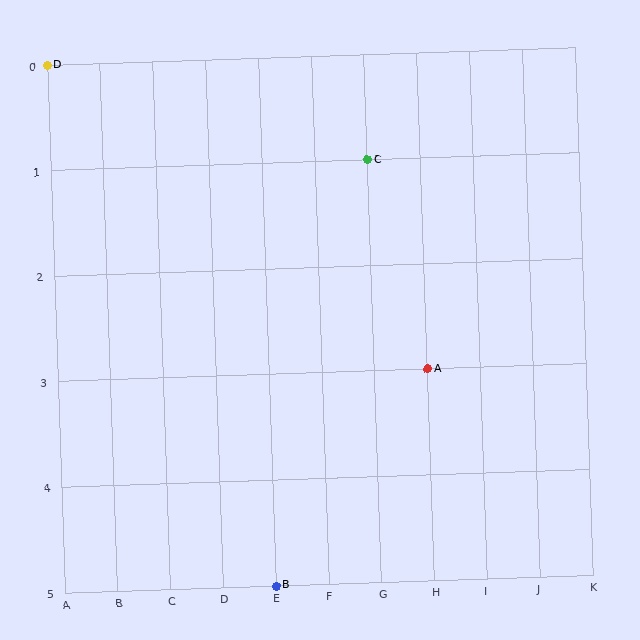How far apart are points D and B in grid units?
Points D and B are 4 columns and 5 rows apart (about 6.4 grid units diagonally).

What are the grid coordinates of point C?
Point C is at grid coordinates (G, 1).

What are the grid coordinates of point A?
Point A is at grid coordinates (H, 3).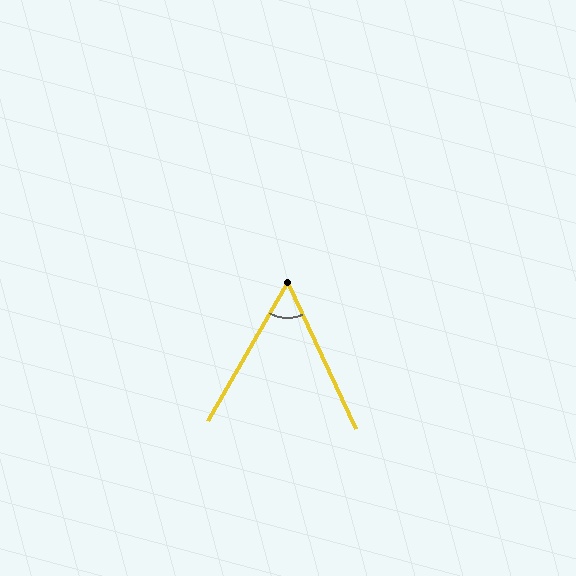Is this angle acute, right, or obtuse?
It is acute.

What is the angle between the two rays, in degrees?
Approximately 55 degrees.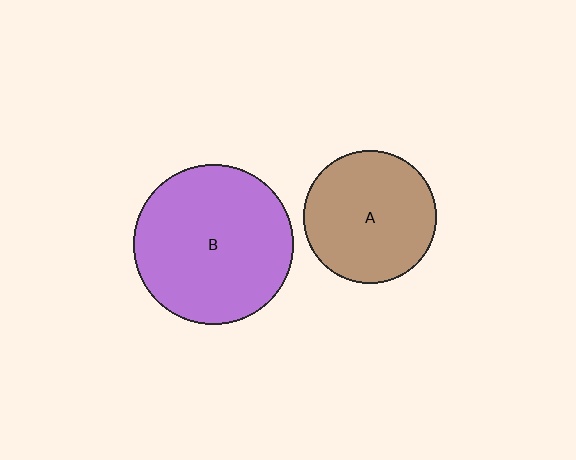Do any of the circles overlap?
No, none of the circles overlap.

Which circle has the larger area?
Circle B (purple).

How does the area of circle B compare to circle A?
Approximately 1.4 times.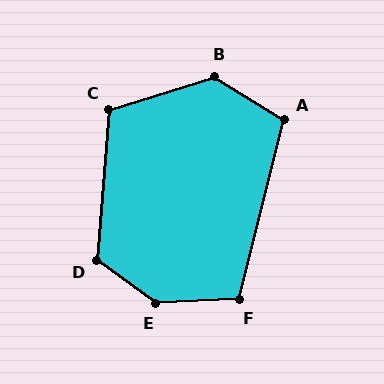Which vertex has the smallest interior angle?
F, at approximately 107 degrees.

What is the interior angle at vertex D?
Approximately 122 degrees (obtuse).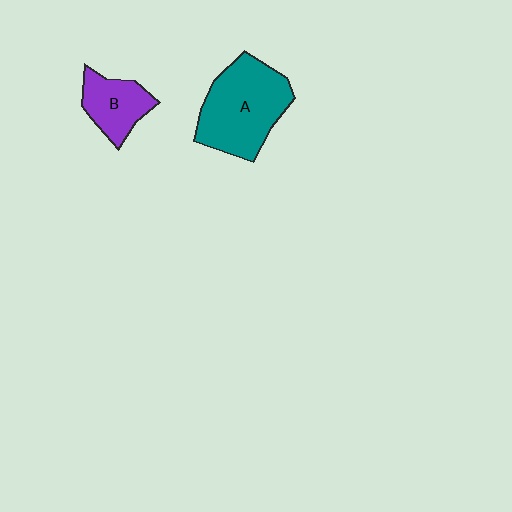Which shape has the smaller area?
Shape B (purple).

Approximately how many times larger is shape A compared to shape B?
Approximately 1.9 times.